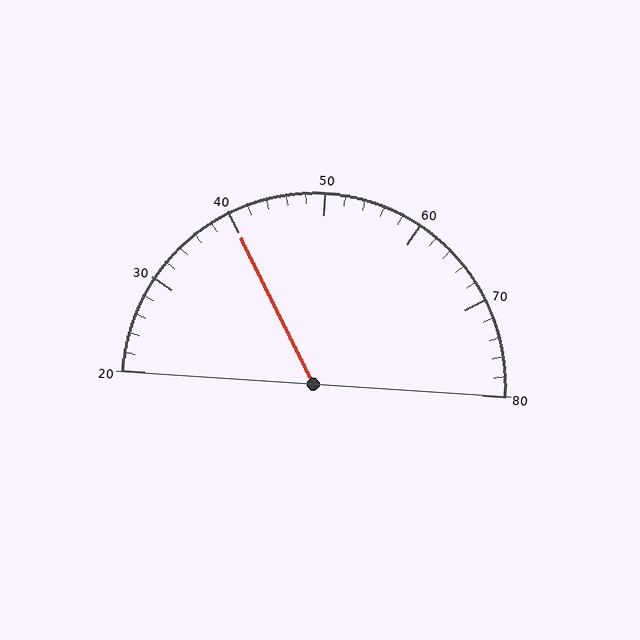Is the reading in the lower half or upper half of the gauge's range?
The reading is in the lower half of the range (20 to 80).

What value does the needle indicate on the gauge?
The needle indicates approximately 40.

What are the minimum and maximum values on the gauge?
The gauge ranges from 20 to 80.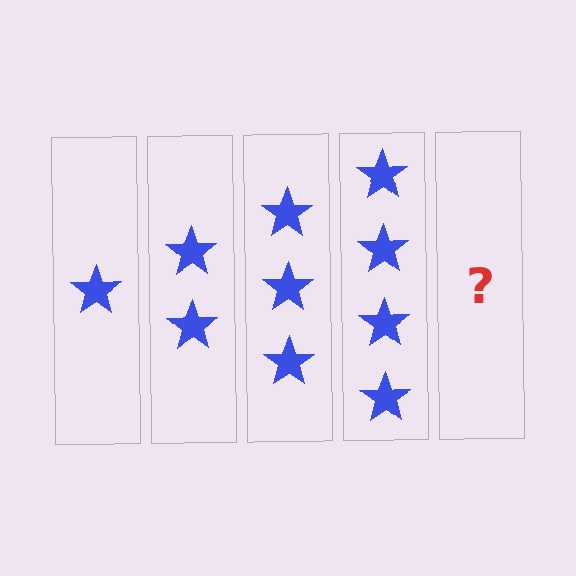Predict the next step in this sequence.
The next step is 5 stars.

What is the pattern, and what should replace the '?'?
The pattern is that each step adds one more star. The '?' should be 5 stars.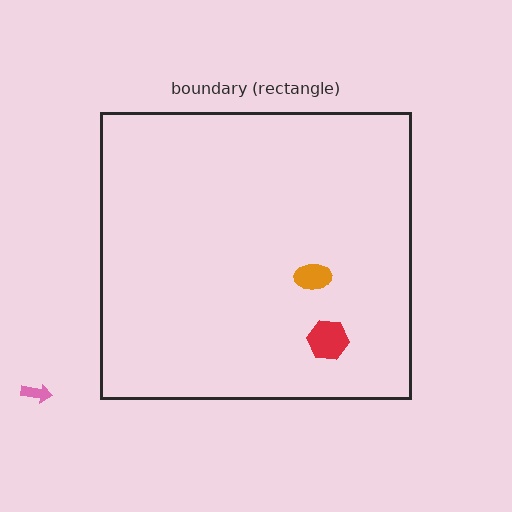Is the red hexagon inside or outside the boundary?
Inside.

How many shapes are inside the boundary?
2 inside, 1 outside.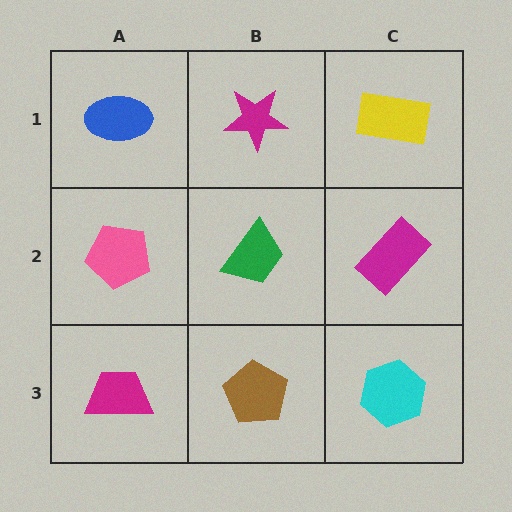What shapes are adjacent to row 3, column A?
A pink pentagon (row 2, column A), a brown pentagon (row 3, column B).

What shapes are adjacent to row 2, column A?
A blue ellipse (row 1, column A), a magenta trapezoid (row 3, column A), a green trapezoid (row 2, column B).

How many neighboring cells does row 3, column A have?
2.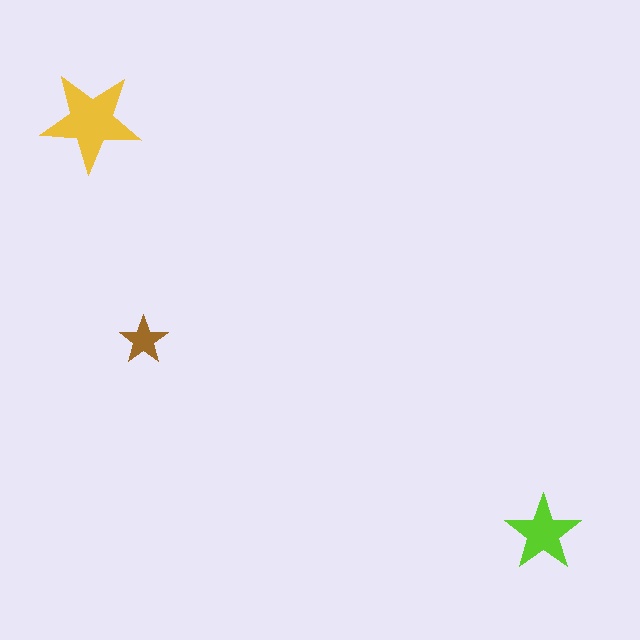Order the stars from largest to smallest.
the yellow one, the lime one, the brown one.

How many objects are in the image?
There are 3 objects in the image.